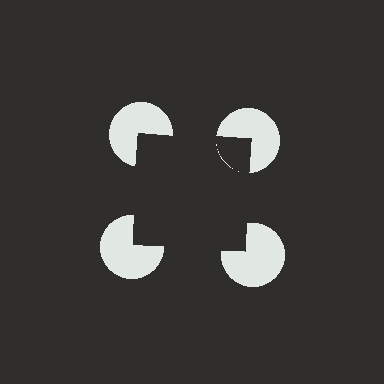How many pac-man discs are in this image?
There are 4 — one at each vertex of the illusory square.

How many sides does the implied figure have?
4 sides.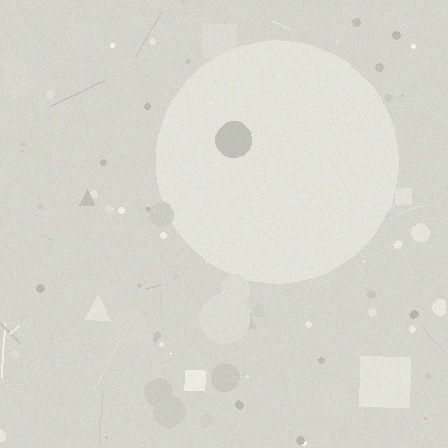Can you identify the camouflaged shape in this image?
The camouflaged shape is a circle.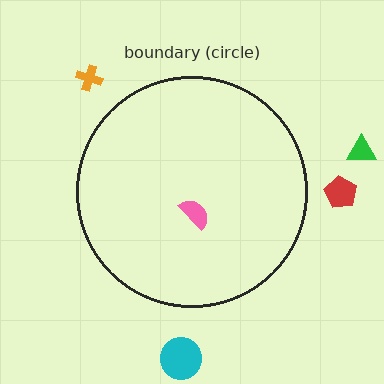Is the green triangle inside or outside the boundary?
Outside.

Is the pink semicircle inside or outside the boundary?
Inside.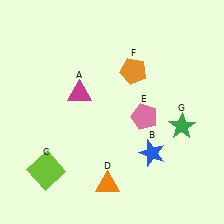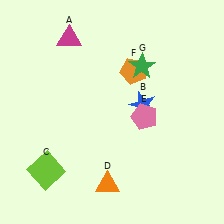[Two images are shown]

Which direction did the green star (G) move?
The green star (G) moved up.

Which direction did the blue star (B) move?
The blue star (B) moved up.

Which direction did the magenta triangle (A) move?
The magenta triangle (A) moved up.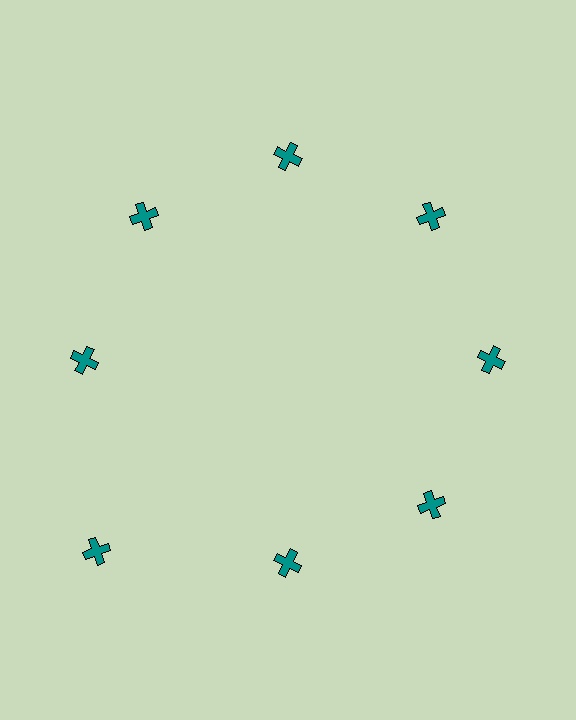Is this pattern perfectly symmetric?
No. The 8 teal crosses are arranged in a ring, but one element near the 8 o'clock position is pushed outward from the center, breaking the 8-fold rotational symmetry.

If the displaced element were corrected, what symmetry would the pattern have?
It would have 8-fold rotational symmetry — the pattern would map onto itself every 45 degrees.